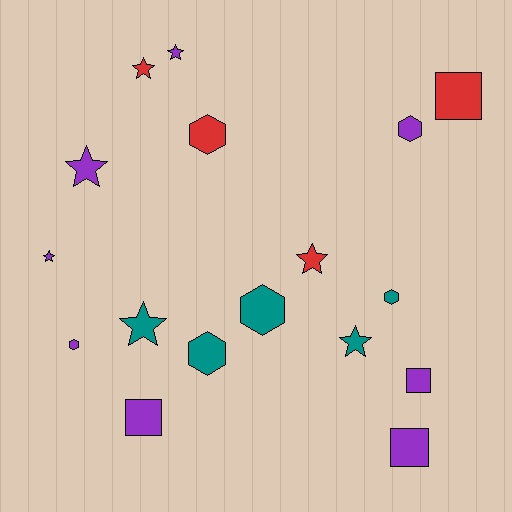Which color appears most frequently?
Purple, with 8 objects.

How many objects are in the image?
There are 17 objects.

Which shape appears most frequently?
Star, with 7 objects.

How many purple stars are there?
There are 3 purple stars.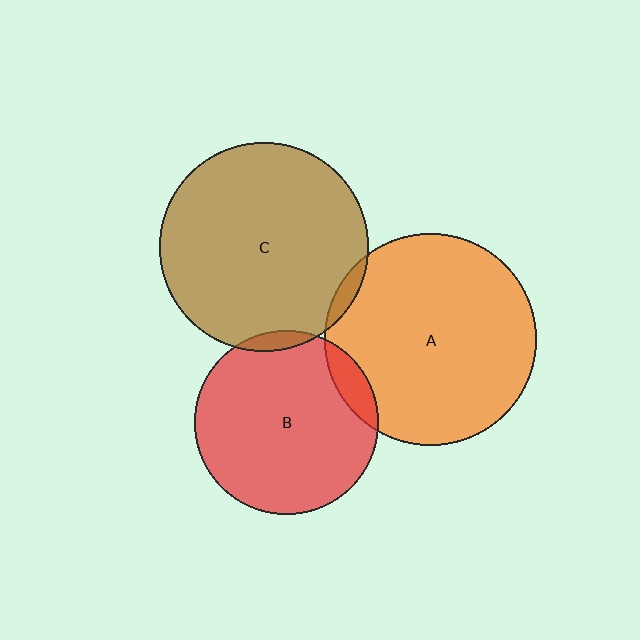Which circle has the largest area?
Circle A (orange).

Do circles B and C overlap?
Yes.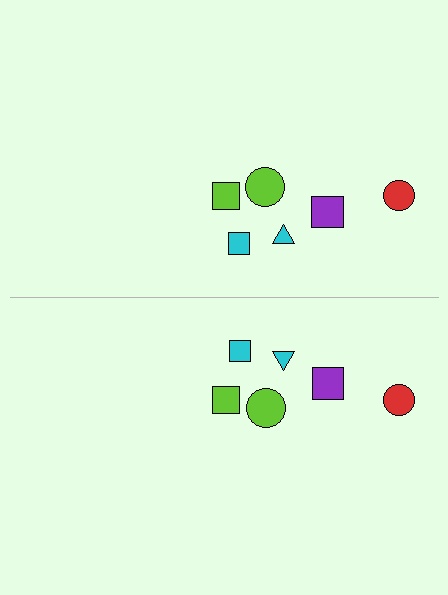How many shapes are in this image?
There are 12 shapes in this image.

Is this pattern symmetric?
Yes, this pattern has bilateral (reflection) symmetry.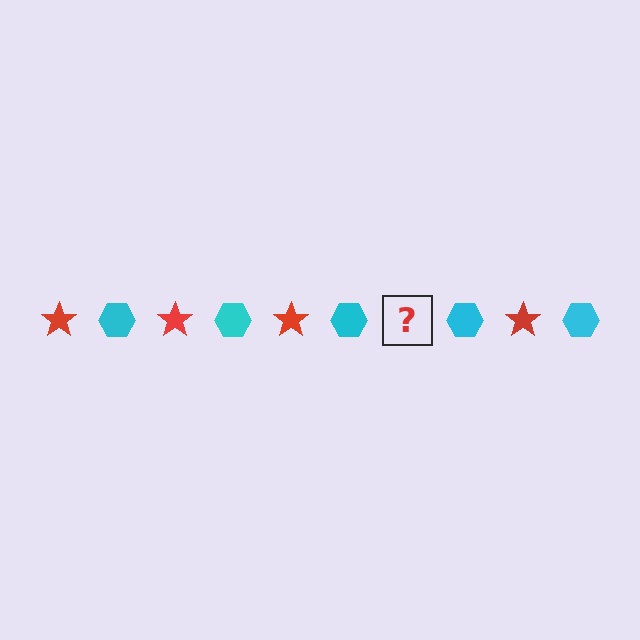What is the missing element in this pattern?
The missing element is a red star.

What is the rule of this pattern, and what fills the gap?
The rule is that the pattern alternates between red star and cyan hexagon. The gap should be filled with a red star.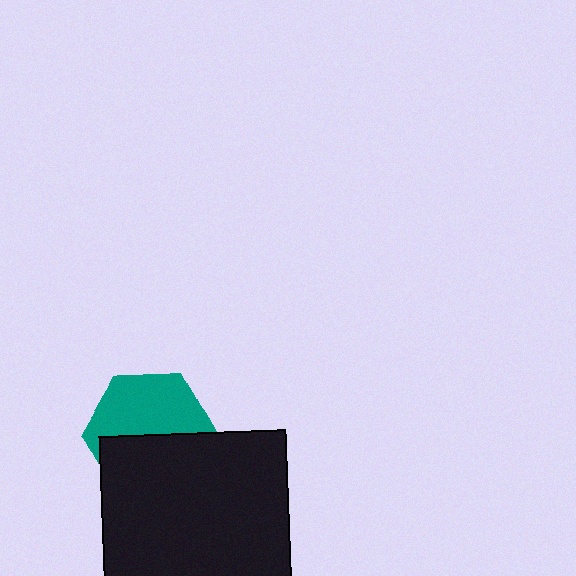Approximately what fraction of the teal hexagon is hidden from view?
Roughly 47% of the teal hexagon is hidden behind the black square.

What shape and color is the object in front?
The object in front is a black square.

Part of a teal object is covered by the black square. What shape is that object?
It is a hexagon.